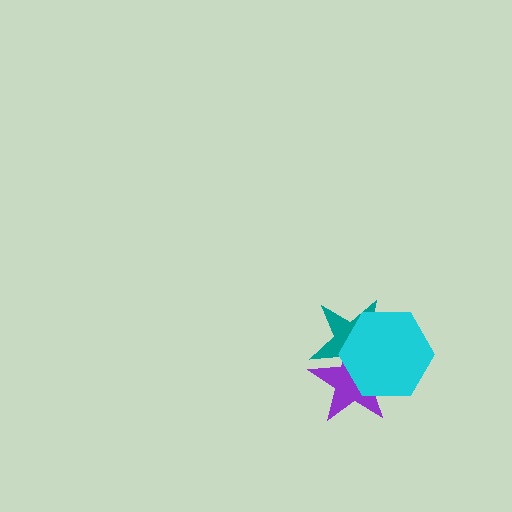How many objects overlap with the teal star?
2 objects overlap with the teal star.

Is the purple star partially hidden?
Yes, it is partially covered by another shape.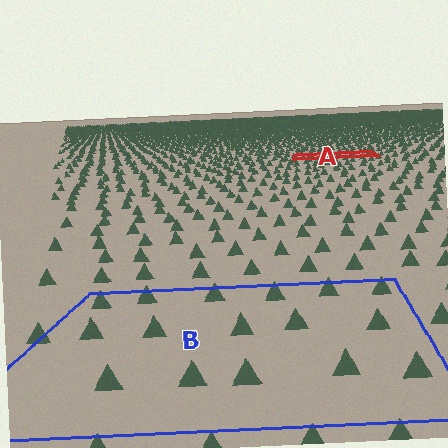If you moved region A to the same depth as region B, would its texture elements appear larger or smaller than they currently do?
They would appear larger. At a closer depth, the same texture elements are projected at a bigger on-screen size.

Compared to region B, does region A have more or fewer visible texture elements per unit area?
Region A has more texture elements per unit area — they are packed more densely because it is farther away.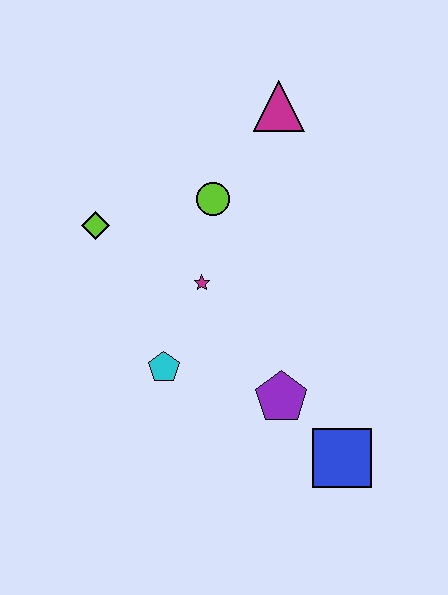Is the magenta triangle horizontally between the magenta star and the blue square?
Yes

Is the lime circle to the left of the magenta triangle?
Yes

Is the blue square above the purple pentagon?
No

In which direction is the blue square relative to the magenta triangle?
The blue square is below the magenta triangle.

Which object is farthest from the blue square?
The magenta triangle is farthest from the blue square.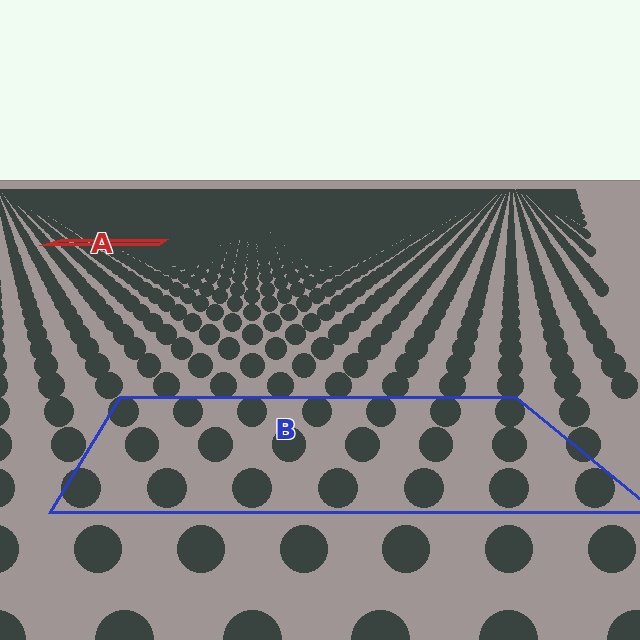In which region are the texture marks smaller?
The texture marks are smaller in region A, because it is farther away.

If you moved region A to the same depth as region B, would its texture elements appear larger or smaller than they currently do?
They would appear larger. At a closer depth, the same texture elements are projected at a bigger on-screen size.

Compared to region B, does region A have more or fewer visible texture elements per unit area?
Region A has more texture elements per unit area — they are packed more densely because it is farther away.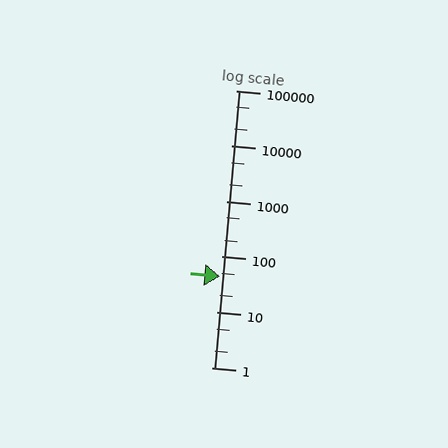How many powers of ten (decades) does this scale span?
The scale spans 5 decades, from 1 to 100000.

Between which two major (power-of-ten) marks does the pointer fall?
The pointer is between 10 and 100.